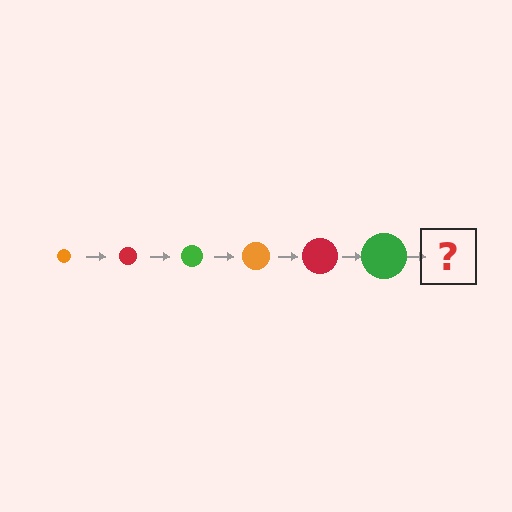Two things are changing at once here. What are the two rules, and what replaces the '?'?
The two rules are that the circle grows larger each step and the color cycles through orange, red, and green. The '?' should be an orange circle, larger than the previous one.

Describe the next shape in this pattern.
It should be an orange circle, larger than the previous one.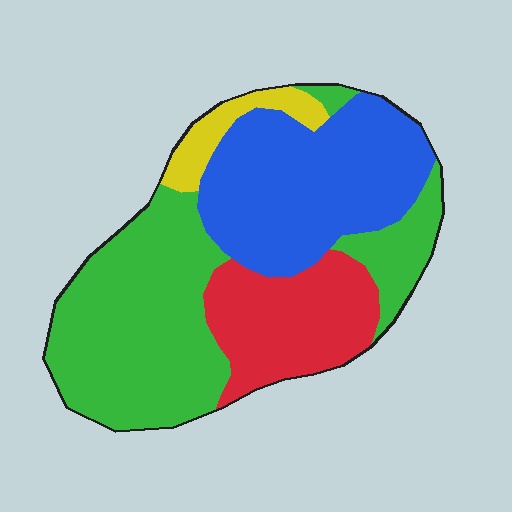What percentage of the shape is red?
Red covers roughly 20% of the shape.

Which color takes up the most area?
Green, at roughly 45%.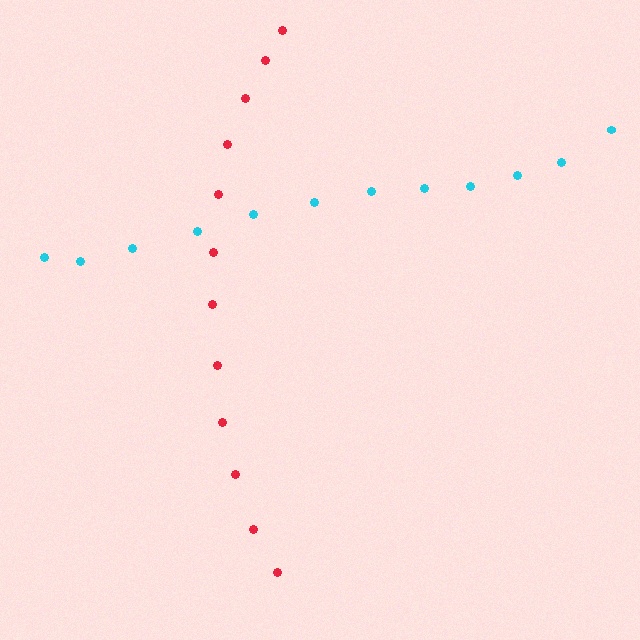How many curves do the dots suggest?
There are 2 distinct paths.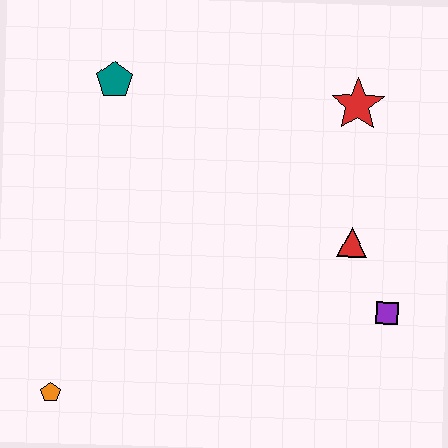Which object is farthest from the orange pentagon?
The red star is farthest from the orange pentagon.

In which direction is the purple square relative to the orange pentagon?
The purple square is to the right of the orange pentagon.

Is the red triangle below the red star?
Yes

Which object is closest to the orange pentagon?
The teal pentagon is closest to the orange pentagon.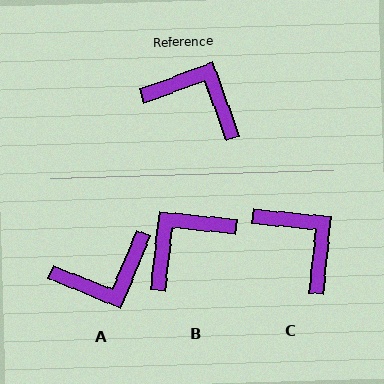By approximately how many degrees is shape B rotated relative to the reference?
Approximately 64 degrees counter-clockwise.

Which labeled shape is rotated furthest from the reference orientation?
A, about 132 degrees away.